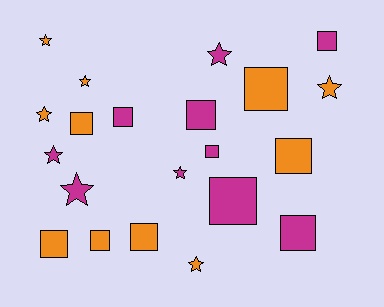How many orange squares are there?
There are 6 orange squares.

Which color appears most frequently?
Orange, with 11 objects.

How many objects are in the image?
There are 21 objects.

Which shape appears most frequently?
Square, with 12 objects.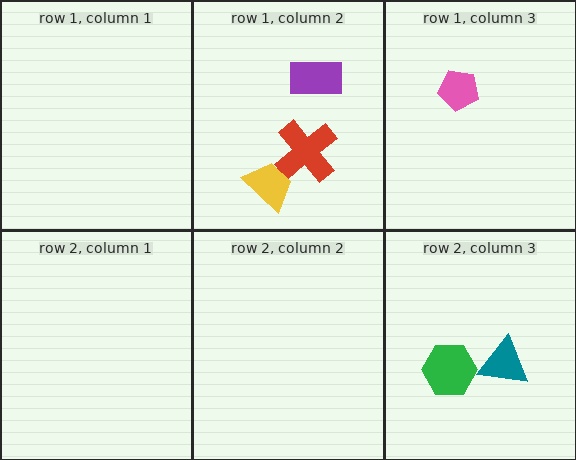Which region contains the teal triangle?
The row 2, column 3 region.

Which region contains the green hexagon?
The row 2, column 3 region.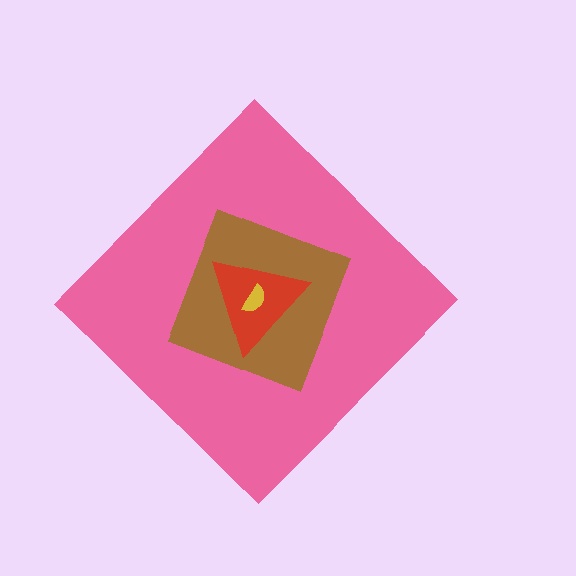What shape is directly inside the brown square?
The red triangle.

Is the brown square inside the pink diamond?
Yes.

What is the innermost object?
The yellow semicircle.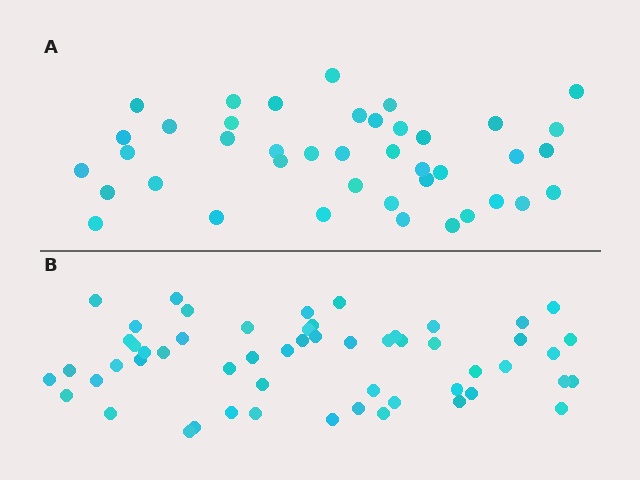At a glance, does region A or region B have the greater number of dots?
Region B (the bottom region) has more dots.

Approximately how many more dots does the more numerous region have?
Region B has approximately 15 more dots than region A.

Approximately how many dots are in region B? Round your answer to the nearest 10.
About 60 dots. (The exact count is 55, which rounds to 60.)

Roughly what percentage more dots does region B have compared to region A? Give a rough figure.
About 35% more.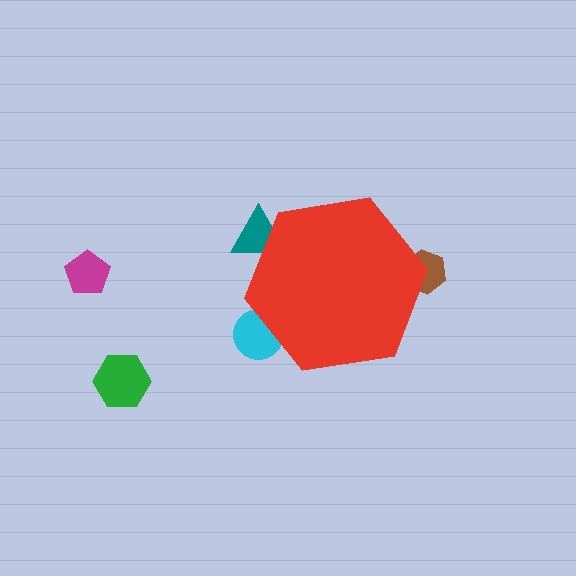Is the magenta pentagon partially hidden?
No, the magenta pentagon is fully visible.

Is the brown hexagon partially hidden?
Yes, the brown hexagon is partially hidden behind the red hexagon.